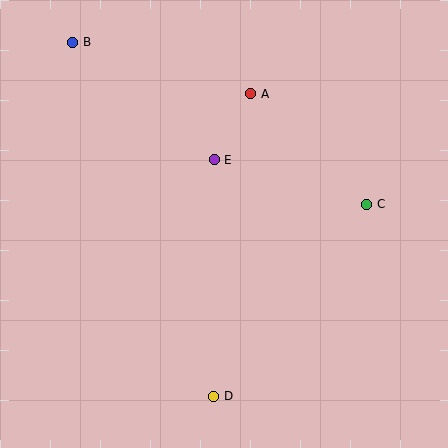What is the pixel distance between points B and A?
The distance between B and A is 185 pixels.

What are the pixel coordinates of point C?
Point C is at (367, 204).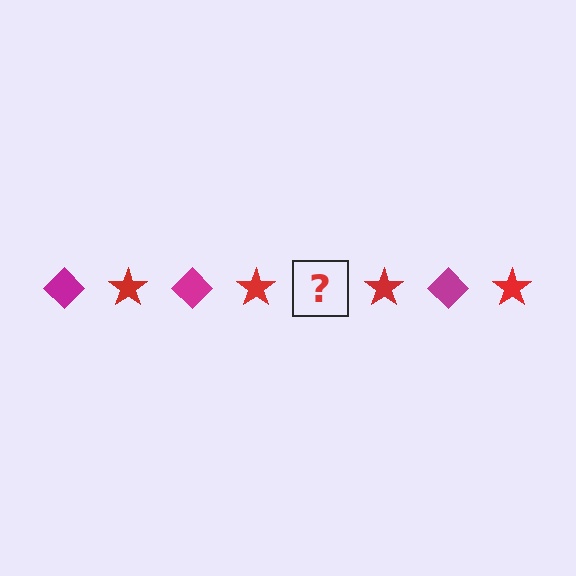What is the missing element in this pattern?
The missing element is a magenta diamond.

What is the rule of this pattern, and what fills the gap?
The rule is that the pattern alternates between magenta diamond and red star. The gap should be filled with a magenta diamond.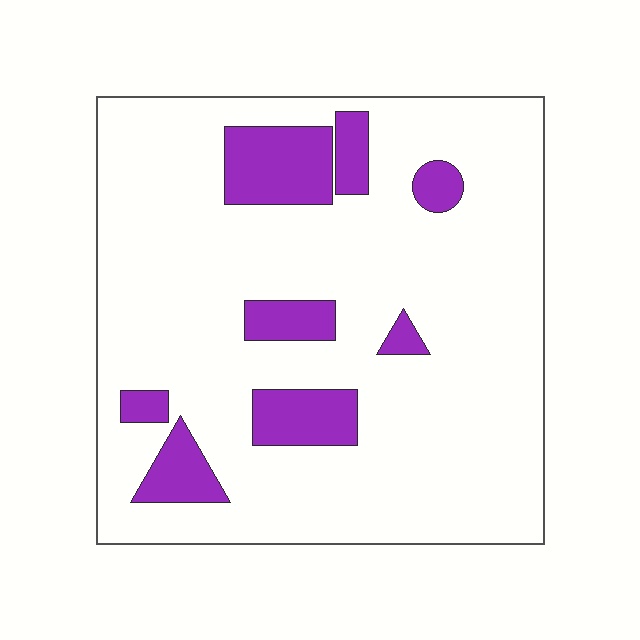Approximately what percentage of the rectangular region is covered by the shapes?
Approximately 15%.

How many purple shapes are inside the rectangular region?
8.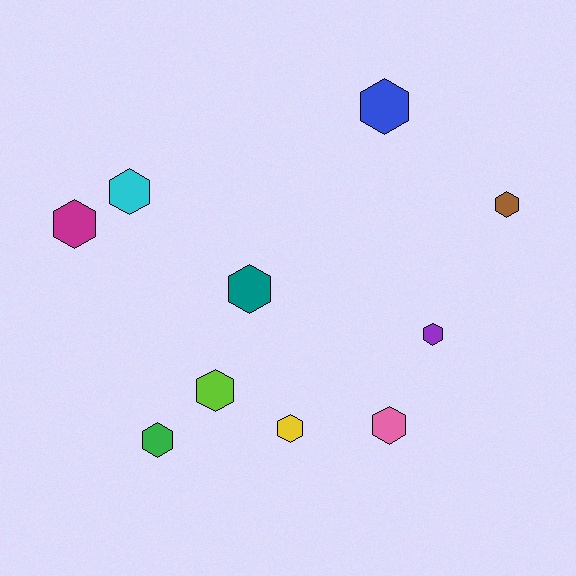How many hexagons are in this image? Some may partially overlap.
There are 10 hexagons.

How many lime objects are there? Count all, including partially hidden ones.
There is 1 lime object.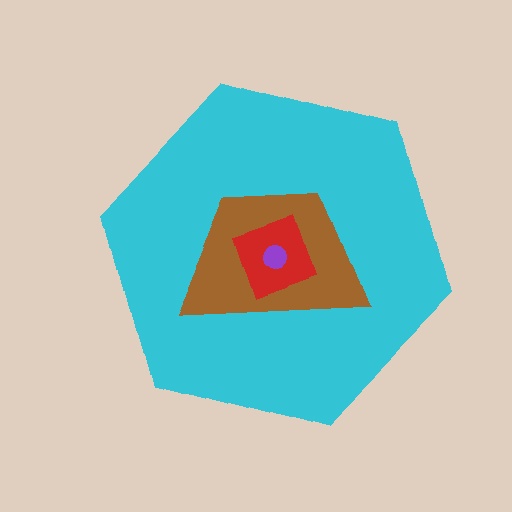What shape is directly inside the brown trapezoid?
The red diamond.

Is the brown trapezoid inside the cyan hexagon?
Yes.